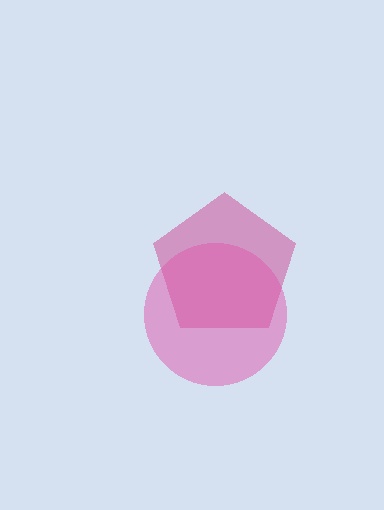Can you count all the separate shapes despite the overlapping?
Yes, there are 2 separate shapes.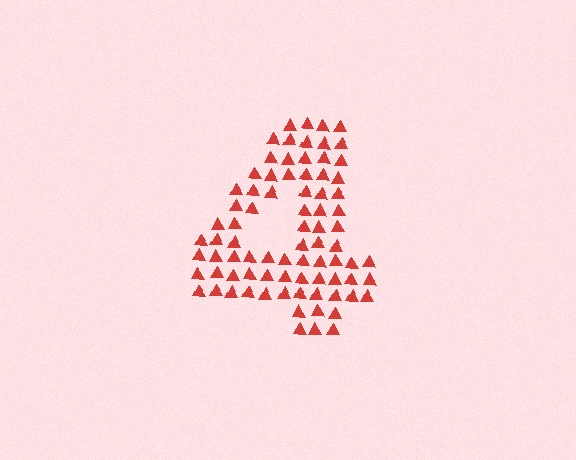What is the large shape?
The large shape is the digit 4.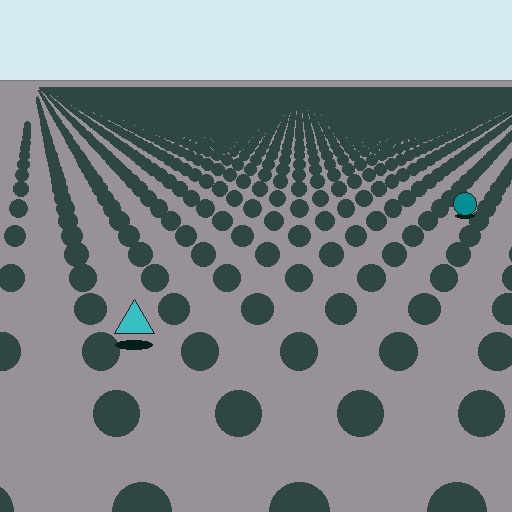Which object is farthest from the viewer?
The teal circle is farthest from the viewer. It appears smaller and the ground texture around it is denser.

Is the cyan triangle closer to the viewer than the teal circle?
Yes. The cyan triangle is closer — you can tell from the texture gradient: the ground texture is coarser near it.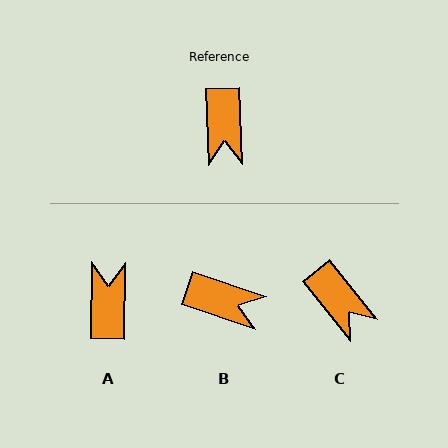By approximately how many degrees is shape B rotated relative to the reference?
Approximately 69 degrees counter-clockwise.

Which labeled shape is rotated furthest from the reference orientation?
A, about 177 degrees away.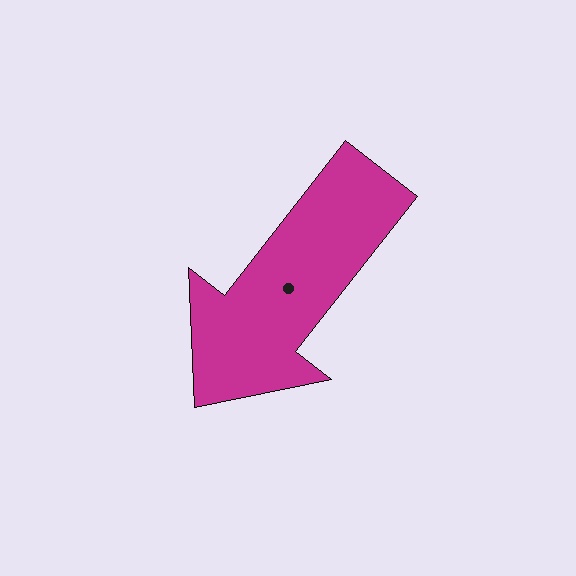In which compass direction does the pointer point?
Southwest.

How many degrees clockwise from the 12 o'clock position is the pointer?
Approximately 218 degrees.